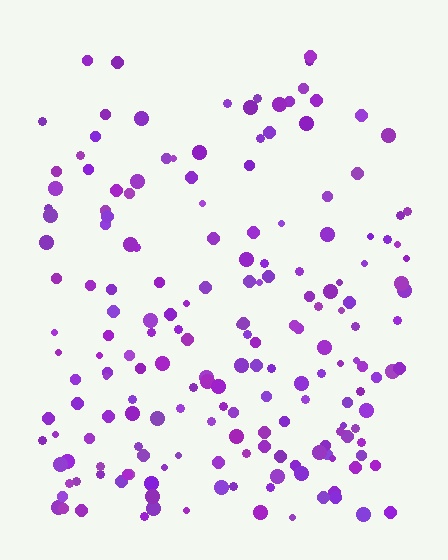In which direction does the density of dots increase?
From top to bottom, with the bottom side densest.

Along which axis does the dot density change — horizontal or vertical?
Vertical.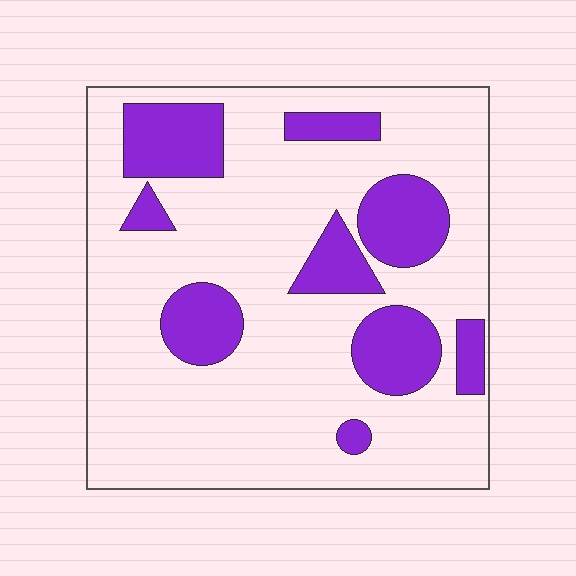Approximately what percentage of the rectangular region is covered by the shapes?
Approximately 25%.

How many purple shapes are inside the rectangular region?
9.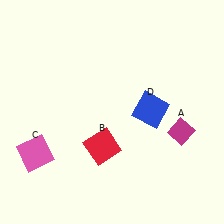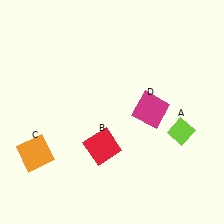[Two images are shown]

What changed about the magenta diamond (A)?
In Image 1, A is magenta. In Image 2, it changed to lime.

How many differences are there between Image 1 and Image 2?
There are 3 differences between the two images.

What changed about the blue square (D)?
In Image 1, D is blue. In Image 2, it changed to magenta.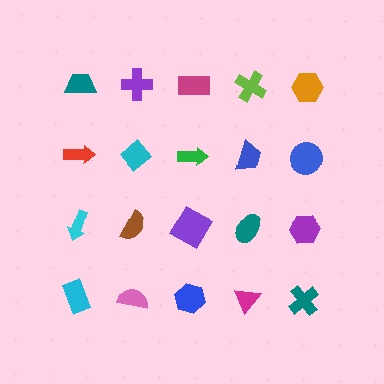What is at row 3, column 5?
A purple hexagon.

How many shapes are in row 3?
5 shapes.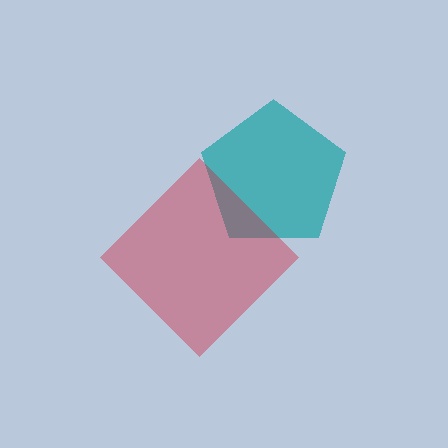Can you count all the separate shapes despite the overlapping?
Yes, there are 2 separate shapes.